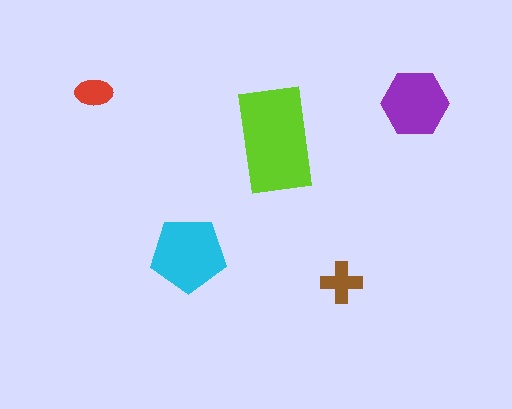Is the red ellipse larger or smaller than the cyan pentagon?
Smaller.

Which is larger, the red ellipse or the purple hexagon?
The purple hexagon.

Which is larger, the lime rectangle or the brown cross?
The lime rectangle.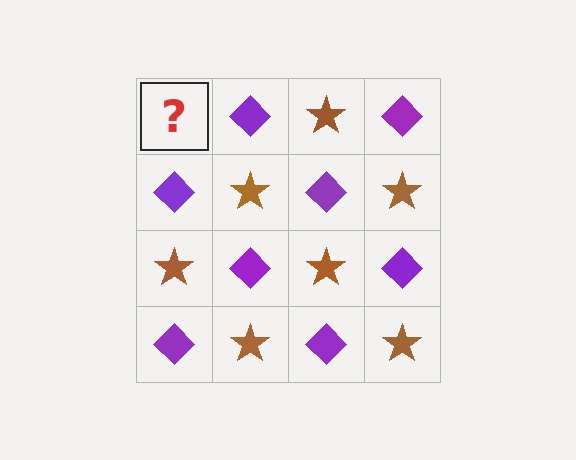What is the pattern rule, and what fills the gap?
The rule is that it alternates brown star and purple diamond in a checkerboard pattern. The gap should be filled with a brown star.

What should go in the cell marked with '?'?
The missing cell should contain a brown star.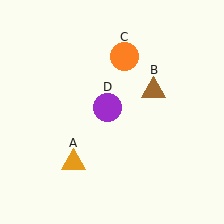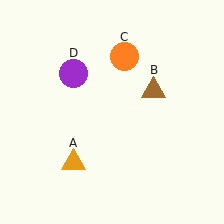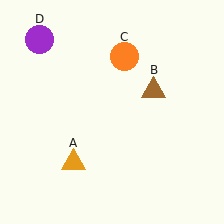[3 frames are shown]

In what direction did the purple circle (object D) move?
The purple circle (object D) moved up and to the left.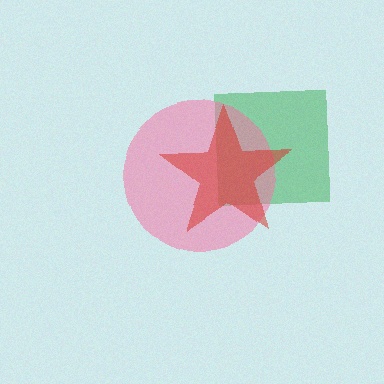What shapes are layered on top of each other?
The layered shapes are: a green square, a pink circle, a red star.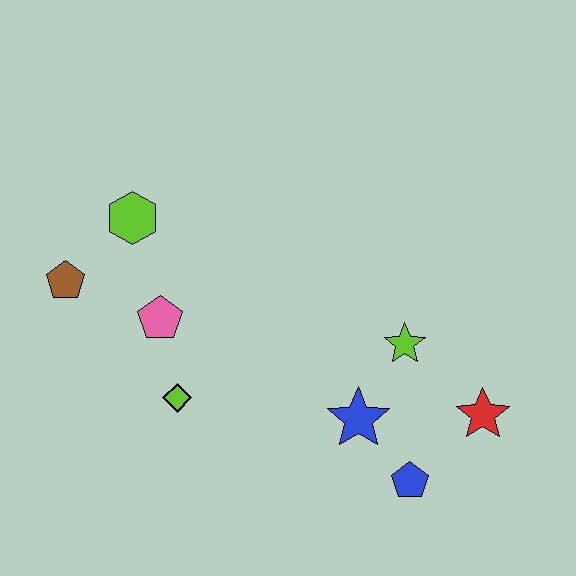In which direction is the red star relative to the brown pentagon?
The red star is to the right of the brown pentagon.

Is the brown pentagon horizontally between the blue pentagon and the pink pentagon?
No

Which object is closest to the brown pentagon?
The lime hexagon is closest to the brown pentagon.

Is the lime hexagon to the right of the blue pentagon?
No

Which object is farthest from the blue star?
The brown pentagon is farthest from the blue star.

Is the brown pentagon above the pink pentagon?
Yes